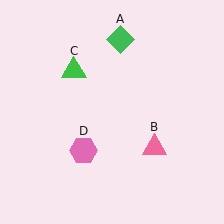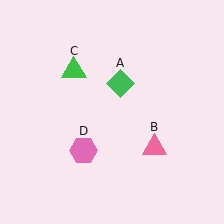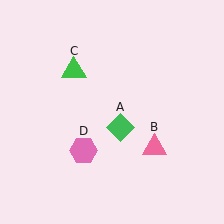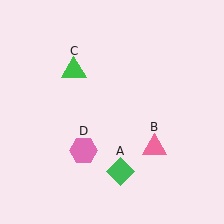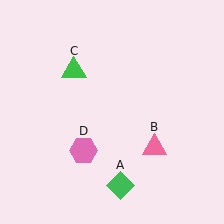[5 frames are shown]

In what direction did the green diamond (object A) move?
The green diamond (object A) moved down.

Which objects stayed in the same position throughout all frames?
Pink triangle (object B) and green triangle (object C) and pink hexagon (object D) remained stationary.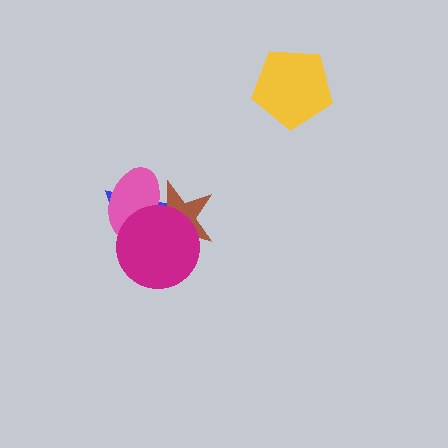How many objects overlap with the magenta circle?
3 objects overlap with the magenta circle.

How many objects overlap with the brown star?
3 objects overlap with the brown star.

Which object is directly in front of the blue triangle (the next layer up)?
The pink ellipse is directly in front of the blue triangle.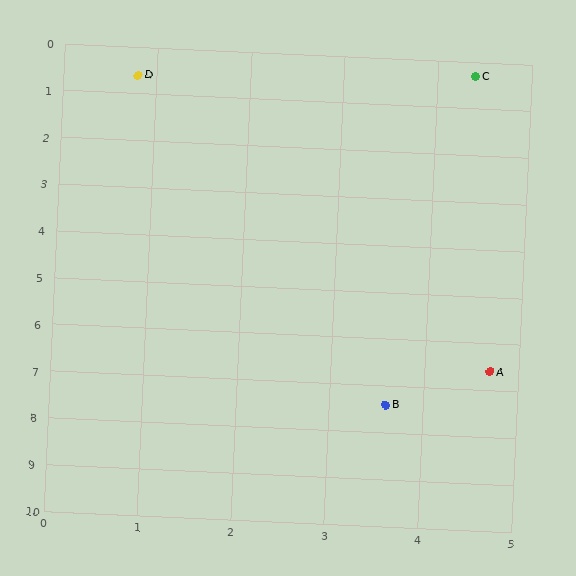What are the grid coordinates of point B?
Point B is at approximately (3.6, 7.4).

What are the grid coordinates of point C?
Point C is at approximately (4.4, 0.3).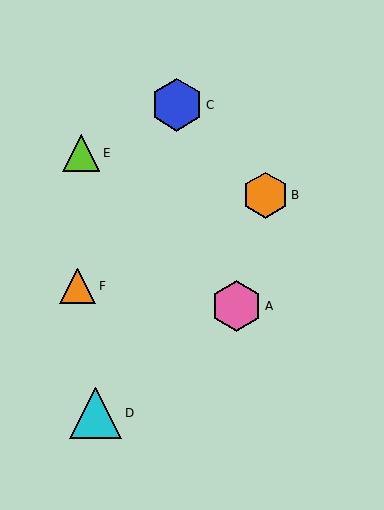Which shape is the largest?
The blue hexagon (labeled C) is the largest.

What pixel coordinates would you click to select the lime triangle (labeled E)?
Click at (81, 153) to select the lime triangle E.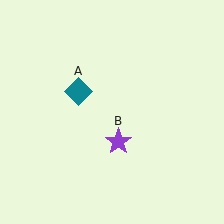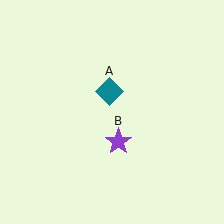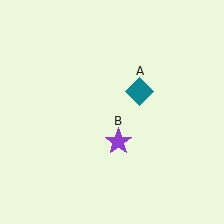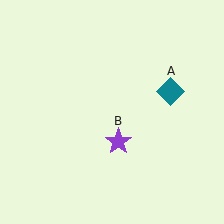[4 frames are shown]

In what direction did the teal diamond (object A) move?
The teal diamond (object A) moved right.